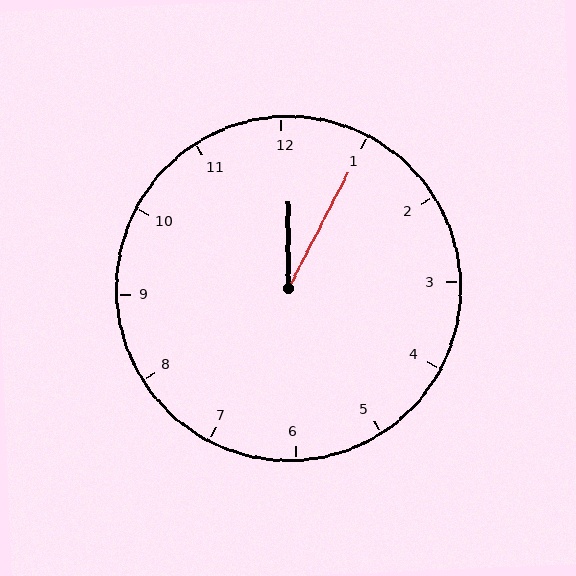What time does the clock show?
12:05.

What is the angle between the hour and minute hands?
Approximately 28 degrees.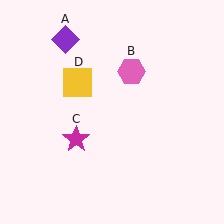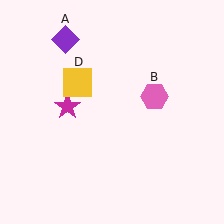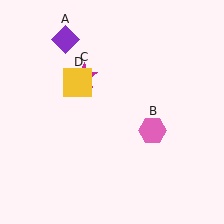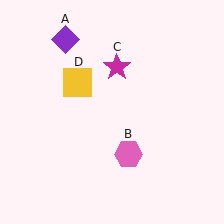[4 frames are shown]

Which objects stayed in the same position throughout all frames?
Purple diamond (object A) and yellow square (object D) remained stationary.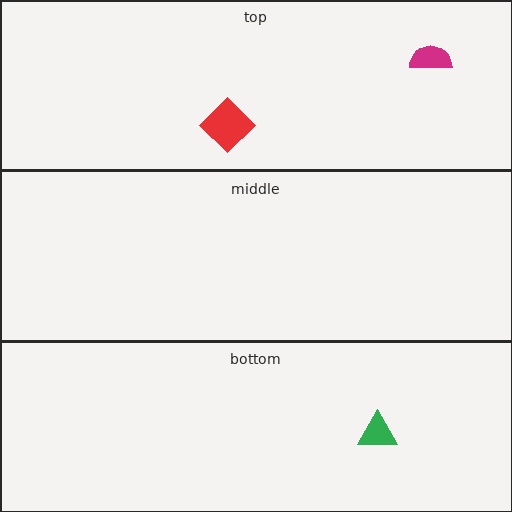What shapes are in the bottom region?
The green triangle.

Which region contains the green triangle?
The bottom region.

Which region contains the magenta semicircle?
The top region.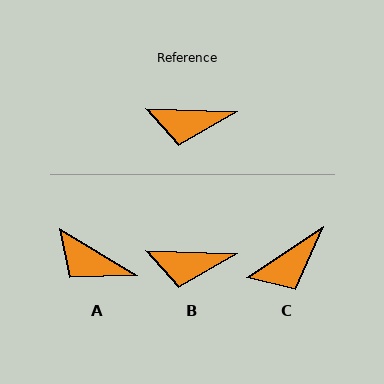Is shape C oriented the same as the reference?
No, it is off by about 36 degrees.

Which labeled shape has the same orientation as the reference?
B.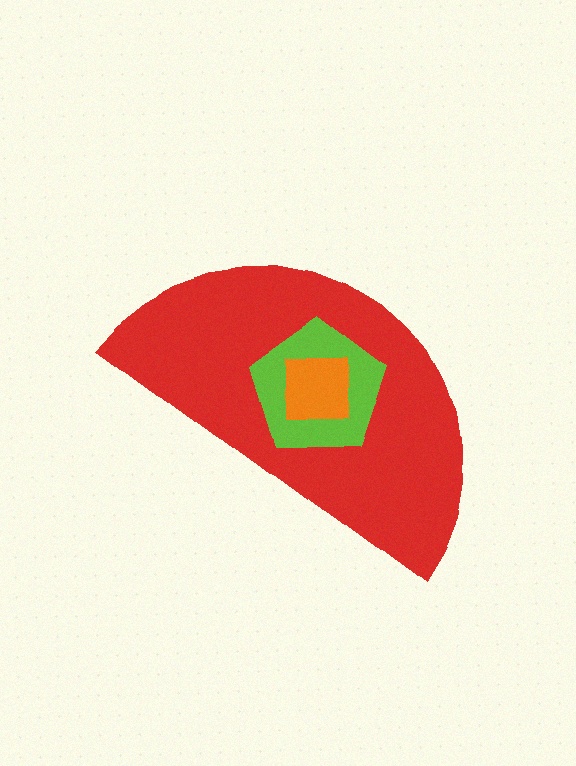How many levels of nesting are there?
3.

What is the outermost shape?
The red semicircle.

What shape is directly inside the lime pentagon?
The orange square.